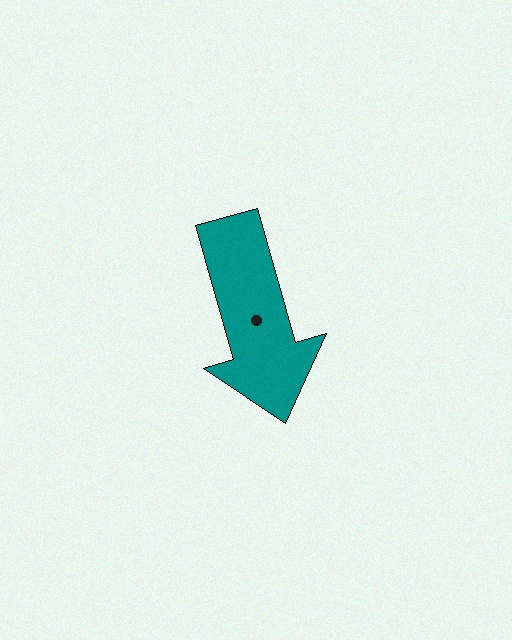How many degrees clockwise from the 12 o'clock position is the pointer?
Approximately 164 degrees.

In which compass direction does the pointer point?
South.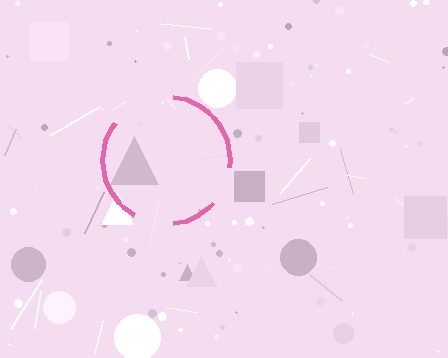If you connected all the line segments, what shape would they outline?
They would outline a circle.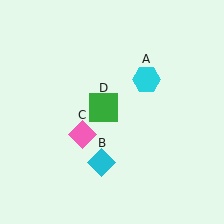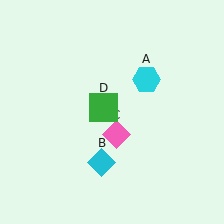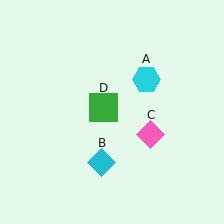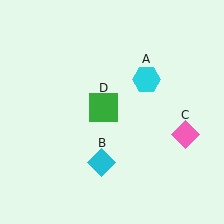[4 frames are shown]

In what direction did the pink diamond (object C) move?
The pink diamond (object C) moved right.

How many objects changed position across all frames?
1 object changed position: pink diamond (object C).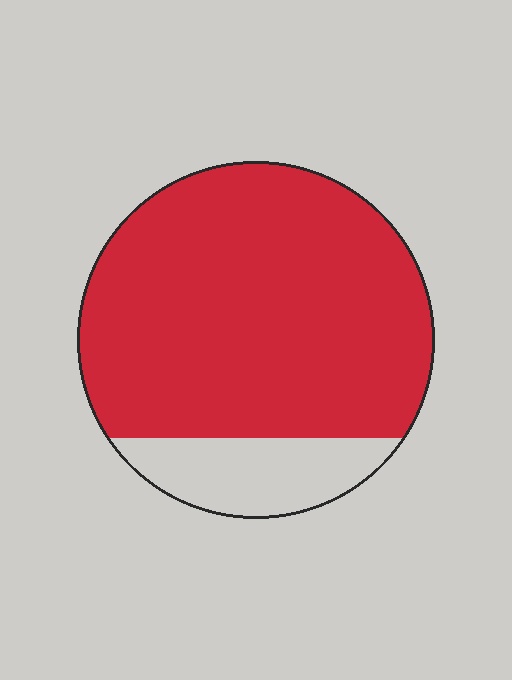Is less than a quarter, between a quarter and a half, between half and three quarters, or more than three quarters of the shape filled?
More than three quarters.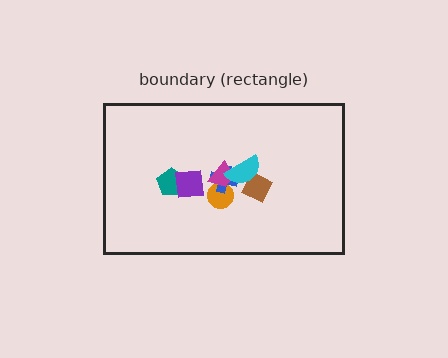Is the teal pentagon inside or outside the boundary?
Inside.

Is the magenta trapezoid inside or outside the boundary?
Inside.